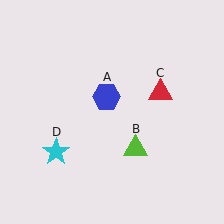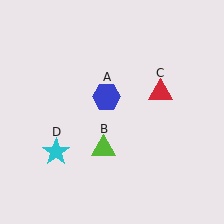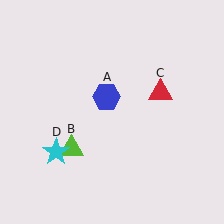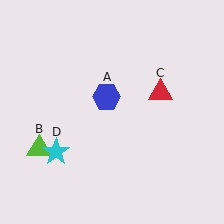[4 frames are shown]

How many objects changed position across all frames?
1 object changed position: lime triangle (object B).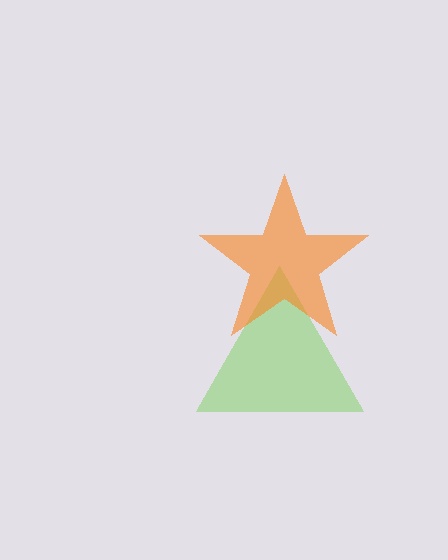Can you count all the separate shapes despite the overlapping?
Yes, there are 2 separate shapes.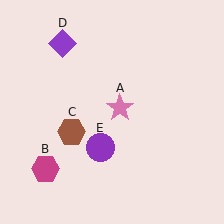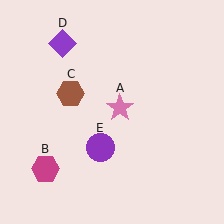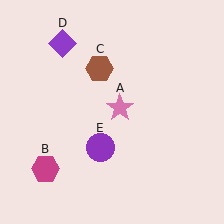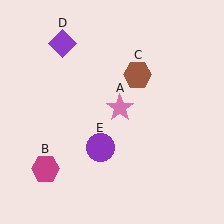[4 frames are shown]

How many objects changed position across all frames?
1 object changed position: brown hexagon (object C).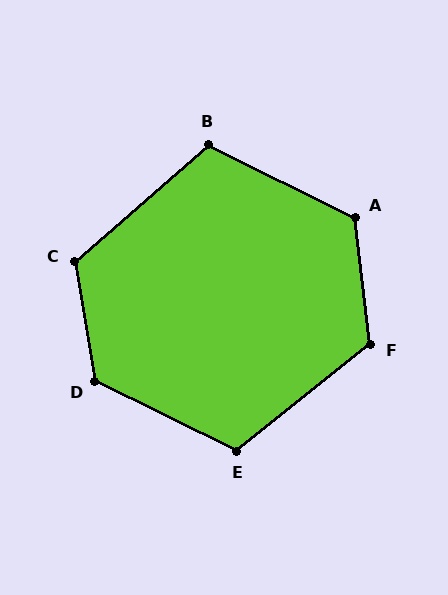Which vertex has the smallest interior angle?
B, at approximately 112 degrees.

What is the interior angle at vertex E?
Approximately 115 degrees (obtuse).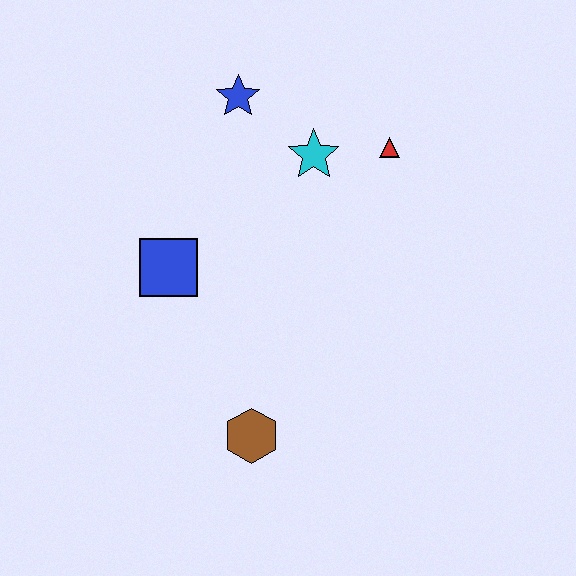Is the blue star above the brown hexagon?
Yes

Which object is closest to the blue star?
The cyan star is closest to the blue star.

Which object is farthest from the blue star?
The brown hexagon is farthest from the blue star.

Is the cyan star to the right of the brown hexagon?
Yes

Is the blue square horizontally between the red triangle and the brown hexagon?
No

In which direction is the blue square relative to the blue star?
The blue square is below the blue star.